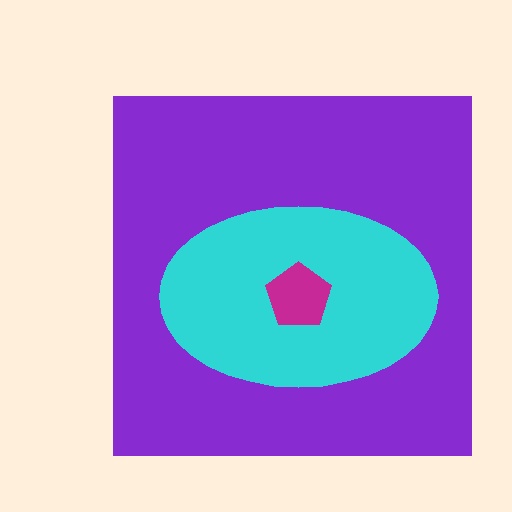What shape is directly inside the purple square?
The cyan ellipse.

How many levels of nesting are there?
3.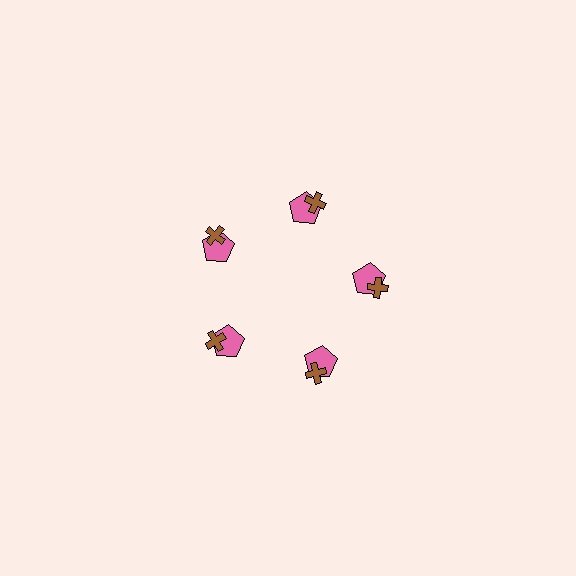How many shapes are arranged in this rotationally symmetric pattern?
There are 10 shapes, arranged in 5 groups of 2.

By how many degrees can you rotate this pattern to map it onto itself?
The pattern maps onto itself every 72 degrees of rotation.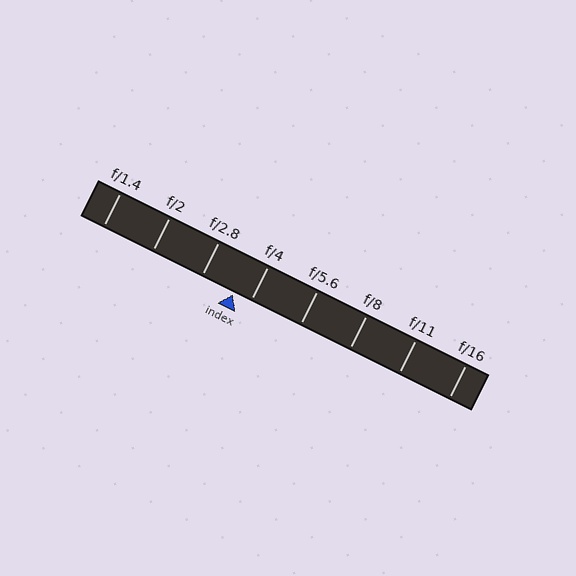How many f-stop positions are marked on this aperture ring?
There are 8 f-stop positions marked.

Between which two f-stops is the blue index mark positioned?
The index mark is between f/2.8 and f/4.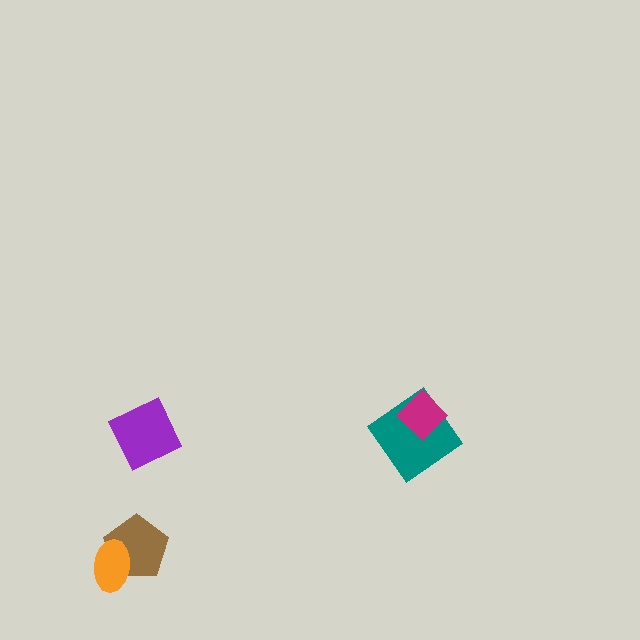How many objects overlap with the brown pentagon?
1 object overlaps with the brown pentagon.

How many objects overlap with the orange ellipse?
1 object overlaps with the orange ellipse.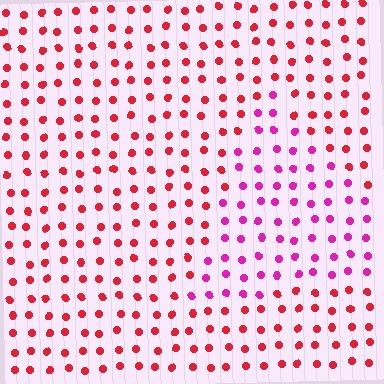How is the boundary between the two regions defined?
The boundary is defined purely by a slight shift in hue (about 40 degrees). Spacing, size, and orientation are identical on both sides.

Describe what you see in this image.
The image is filled with small red elements in a uniform arrangement. A triangle-shaped region is visible where the elements are tinted to a slightly different hue, forming a subtle color boundary.